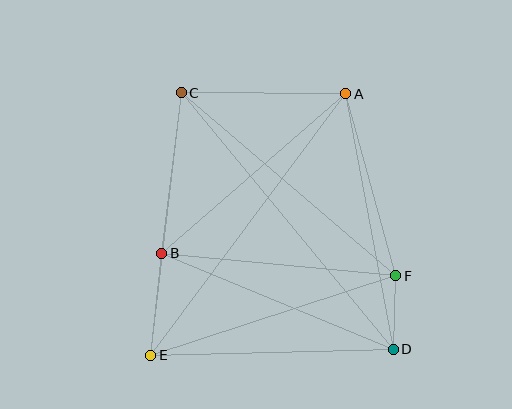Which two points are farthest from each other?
Points C and D are farthest from each other.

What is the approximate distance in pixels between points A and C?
The distance between A and C is approximately 165 pixels.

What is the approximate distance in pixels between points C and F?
The distance between C and F is approximately 282 pixels.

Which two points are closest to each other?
Points D and F are closest to each other.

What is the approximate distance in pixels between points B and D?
The distance between B and D is approximately 251 pixels.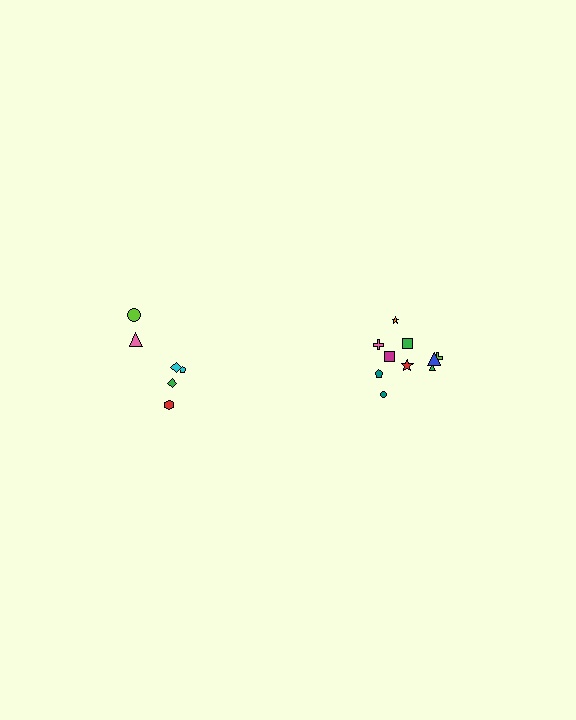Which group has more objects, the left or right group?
The right group.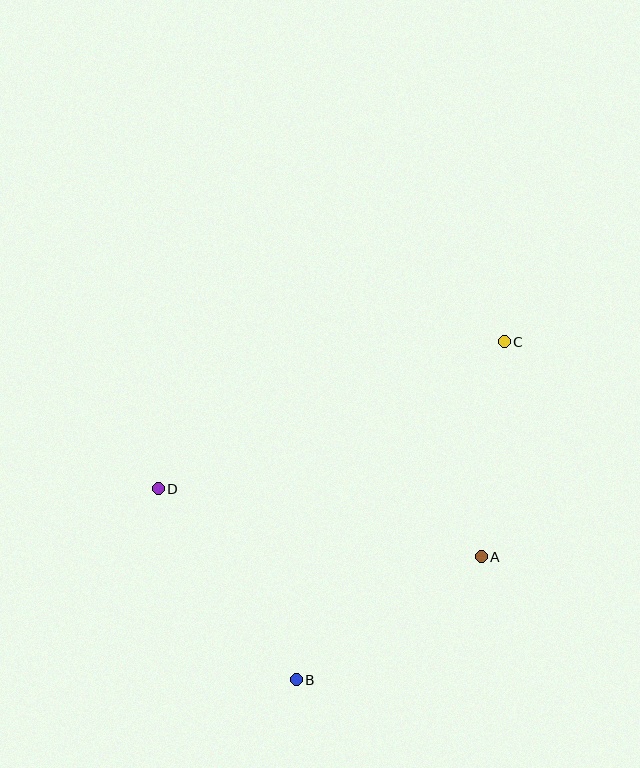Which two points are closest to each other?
Points A and C are closest to each other.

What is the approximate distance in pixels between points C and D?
The distance between C and D is approximately 376 pixels.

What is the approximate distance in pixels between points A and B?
The distance between A and B is approximately 222 pixels.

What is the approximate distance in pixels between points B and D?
The distance between B and D is approximately 236 pixels.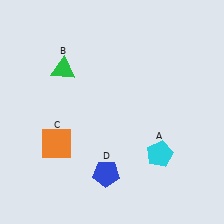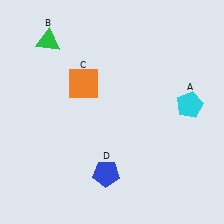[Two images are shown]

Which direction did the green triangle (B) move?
The green triangle (B) moved up.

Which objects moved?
The objects that moved are: the cyan pentagon (A), the green triangle (B), the orange square (C).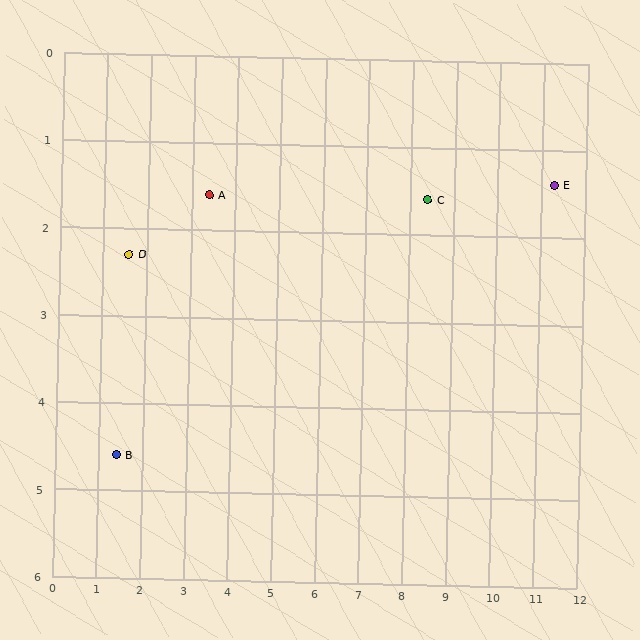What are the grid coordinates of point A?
Point A is at approximately (3.4, 1.6).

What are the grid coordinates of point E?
Point E is at approximately (11.3, 1.4).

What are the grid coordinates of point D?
Point D is at approximately (1.6, 2.3).